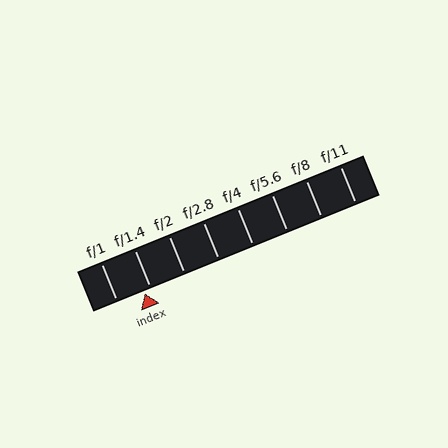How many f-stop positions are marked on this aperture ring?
There are 8 f-stop positions marked.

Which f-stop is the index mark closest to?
The index mark is closest to f/1.4.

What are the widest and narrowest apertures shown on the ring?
The widest aperture shown is f/1 and the narrowest is f/11.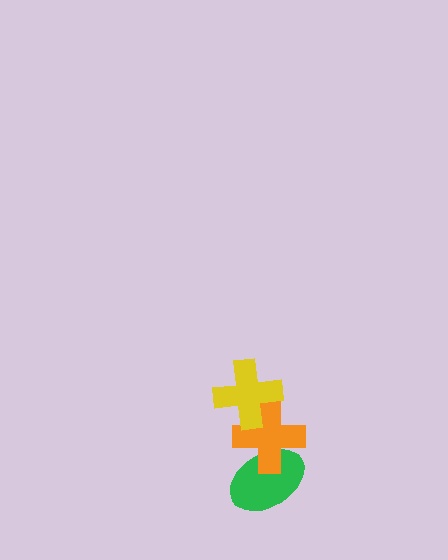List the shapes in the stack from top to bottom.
From top to bottom: the yellow cross, the orange cross, the green ellipse.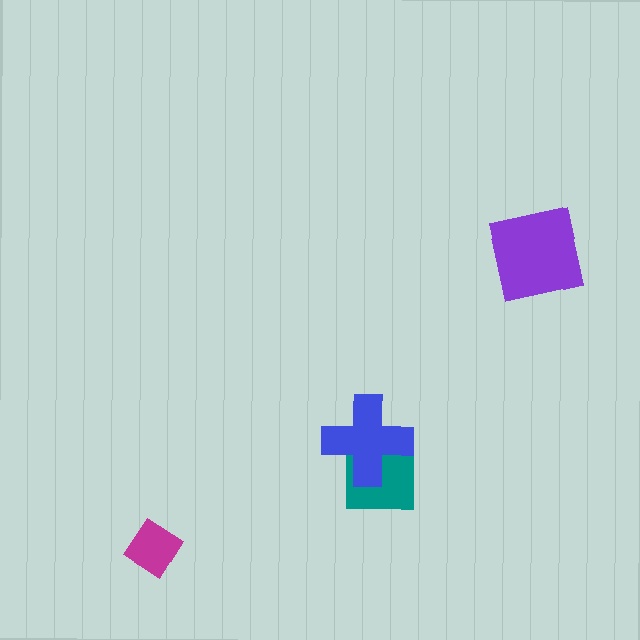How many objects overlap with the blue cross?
1 object overlaps with the blue cross.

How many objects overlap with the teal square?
1 object overlaps with the teal square.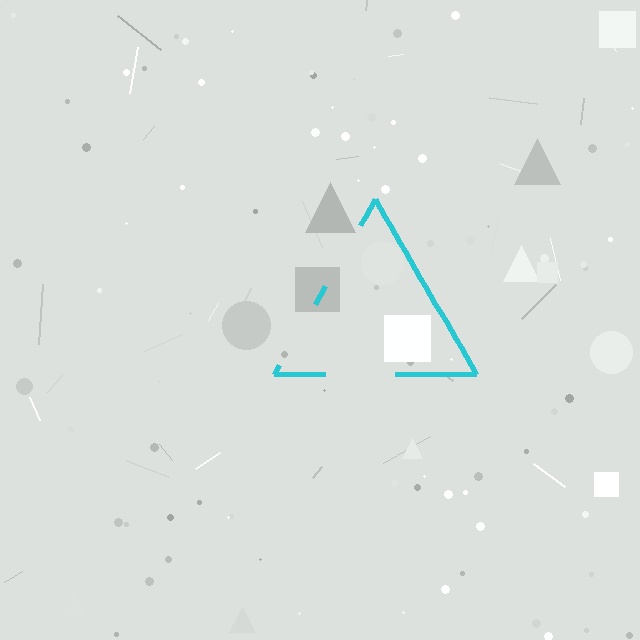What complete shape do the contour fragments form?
The contour fragments form a triangle.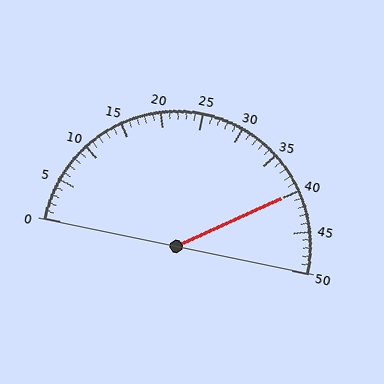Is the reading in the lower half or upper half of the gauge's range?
The reading is in the upper half of the range (0 to 50).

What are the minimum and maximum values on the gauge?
The gauge ranges from 0 to 50.